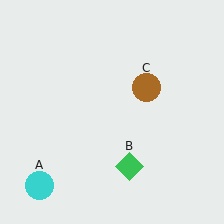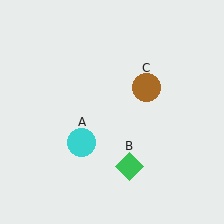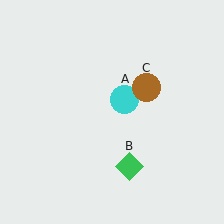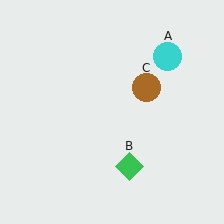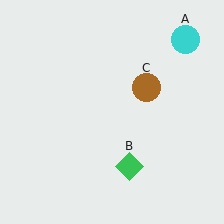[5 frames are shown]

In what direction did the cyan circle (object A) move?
The cyan circle (object A) moved up and to the right.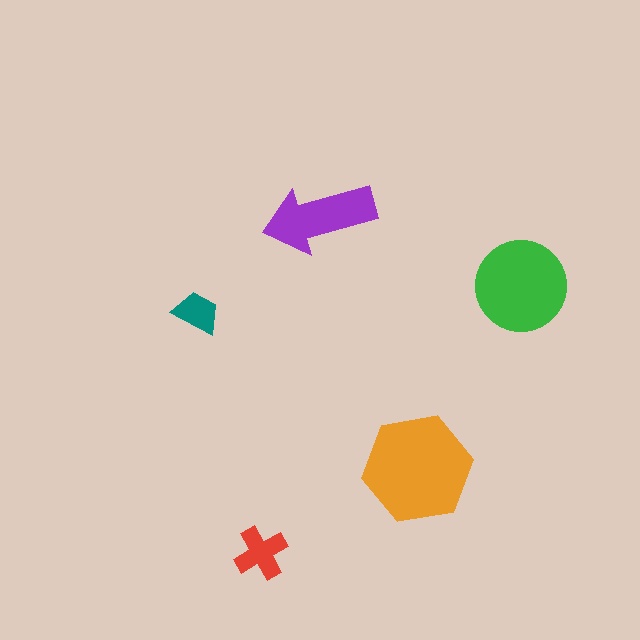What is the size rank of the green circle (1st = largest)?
2nd.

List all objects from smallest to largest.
The teal trapezoid, the red cross, the purple arrow, the green circle, the orange hexagon.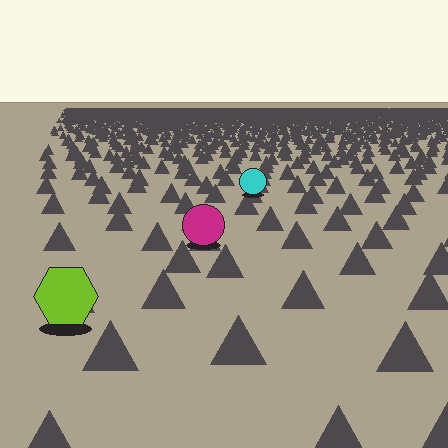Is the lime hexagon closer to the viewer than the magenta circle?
Yes. The lime hexagon is closer — you can tell from the texture gradient: the ground texture is coarser near it.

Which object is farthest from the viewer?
The cyan circle is farthest from the viewer. It appears smaller and the ground texture around it is denser.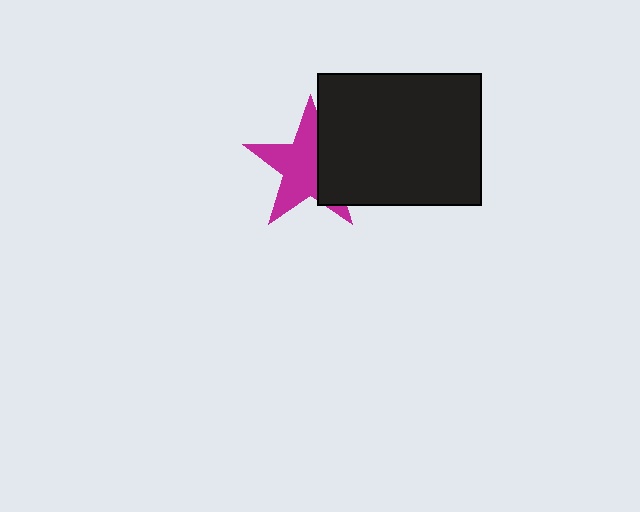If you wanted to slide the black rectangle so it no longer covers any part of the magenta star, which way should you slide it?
Slide it right — that is the most direct way to separate the two shapes.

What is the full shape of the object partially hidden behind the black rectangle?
The partially hidden object is a magenta star.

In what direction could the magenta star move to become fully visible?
The magenta star could move left. That would shift it out from behind the black rectangle entirely.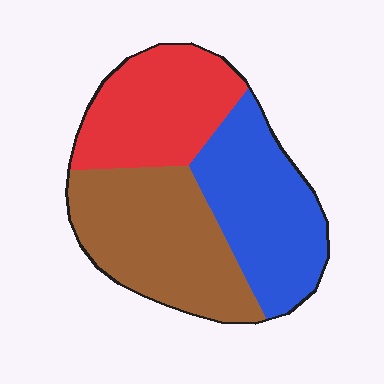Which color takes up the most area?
Brown, at roughly 40%.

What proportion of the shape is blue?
Blue takes up between a quarter and a half of the shape.